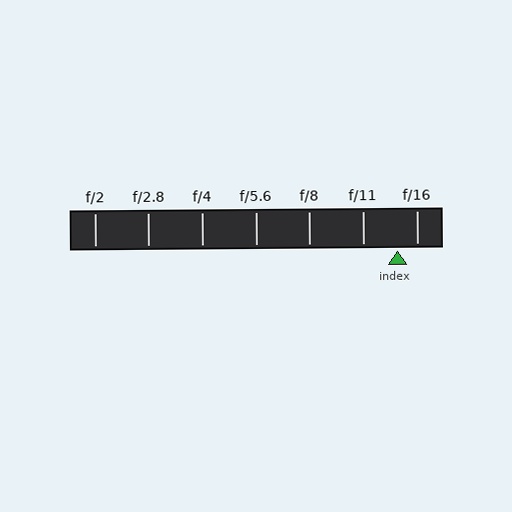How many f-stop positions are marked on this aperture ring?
There are 7 f-stop positions marked.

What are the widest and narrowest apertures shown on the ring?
The widest aperture shown is f/2 and the narrowest is f/16.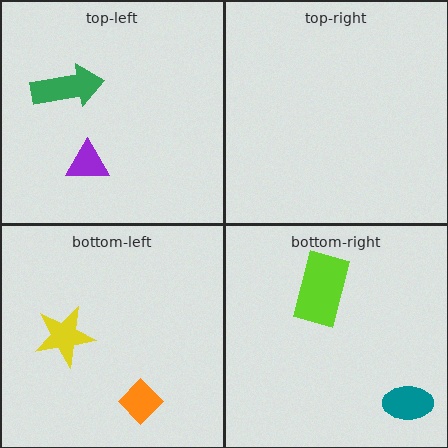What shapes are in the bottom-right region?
The teal ellipse, the lime rectangle.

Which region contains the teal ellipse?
The bottom-right region.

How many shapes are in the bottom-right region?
2.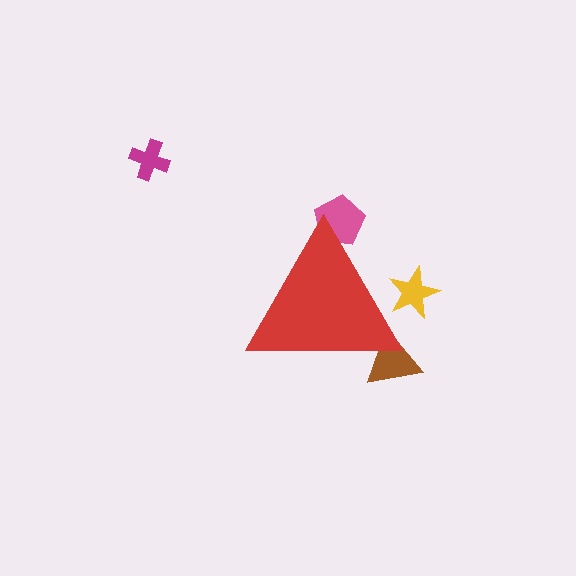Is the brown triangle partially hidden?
Yes, the brown triangle is partially hidden behind the red triangle.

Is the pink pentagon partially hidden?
Yes, the pink pentagon is partially hidden behind the red triangle.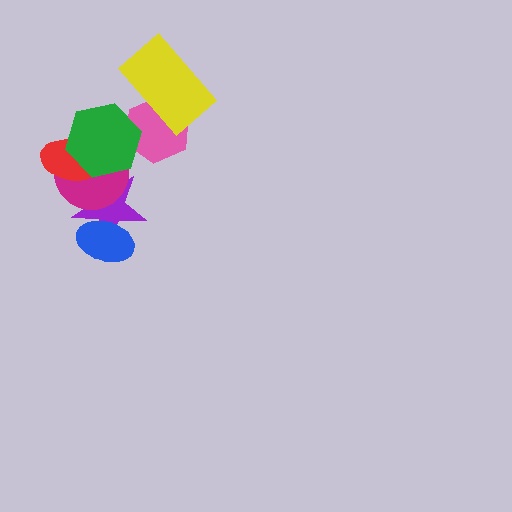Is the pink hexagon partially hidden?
Yes, it is partially covered by another shape.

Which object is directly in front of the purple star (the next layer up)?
The magenta circle is directly in front of the purple star.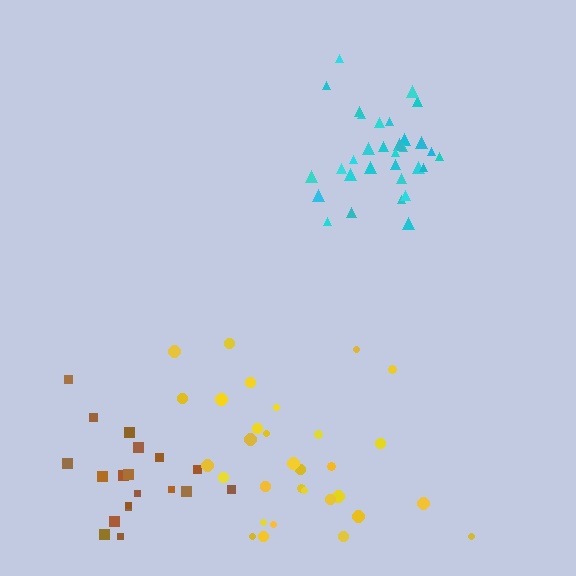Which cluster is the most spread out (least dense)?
Yellow.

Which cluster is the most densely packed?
Cyan.